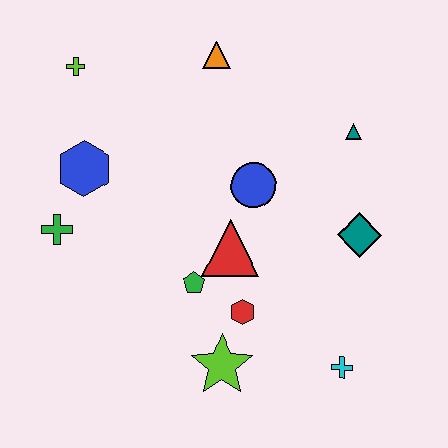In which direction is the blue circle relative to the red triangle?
The blue circle is above the red triangle.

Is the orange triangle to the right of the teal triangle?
No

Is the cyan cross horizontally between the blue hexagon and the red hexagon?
No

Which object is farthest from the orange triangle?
The cyan cross is farthest from the orange triangle.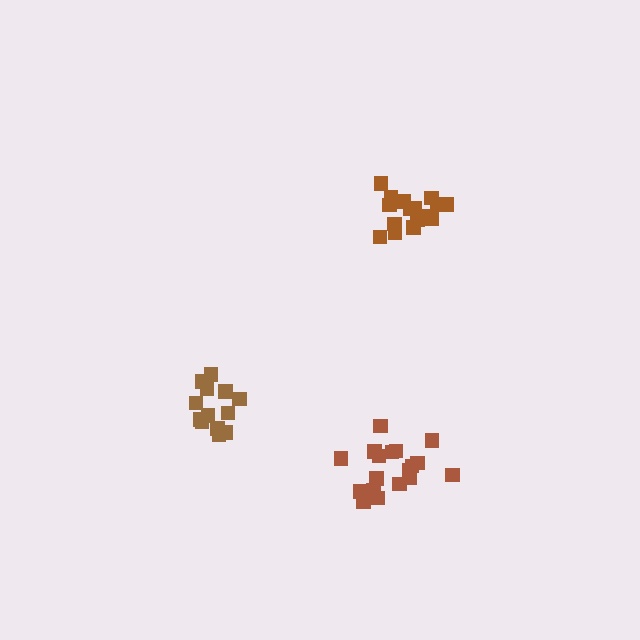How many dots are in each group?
Group 1: 13 dots, Group 2: 17 dots, Group 3: 18 dots (48 total).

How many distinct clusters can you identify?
There are 3 distinct clusters.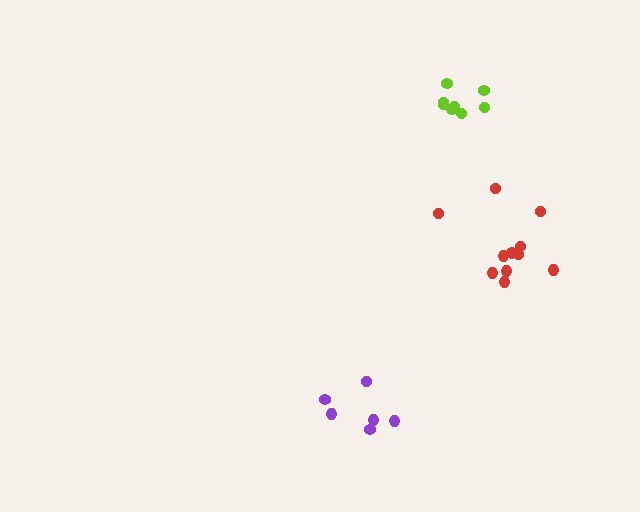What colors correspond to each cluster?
The clusters are colored: lime, red, purple.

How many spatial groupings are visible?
There are 3 spatial groupings.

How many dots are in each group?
Group 1: 8 dots, Group 2: 11 dots, Group 3: 6 dots (25 total).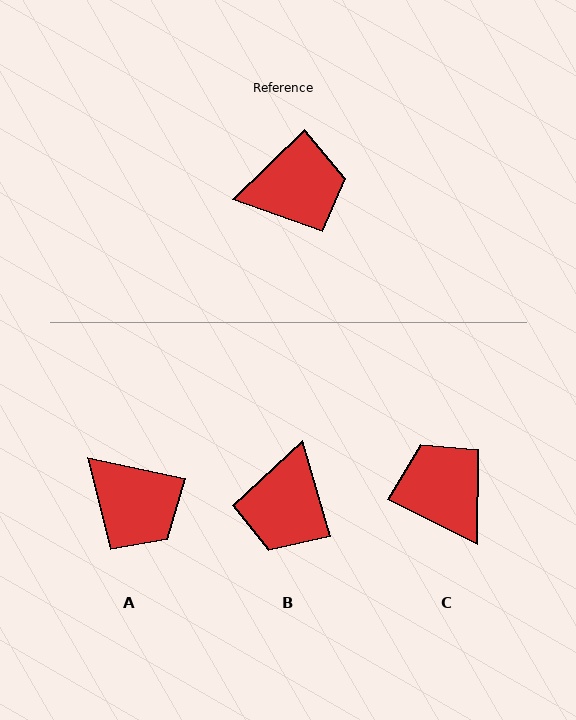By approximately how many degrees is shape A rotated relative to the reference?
Approximately 56 degrees clockwise.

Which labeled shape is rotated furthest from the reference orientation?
B, about 117 degrees away.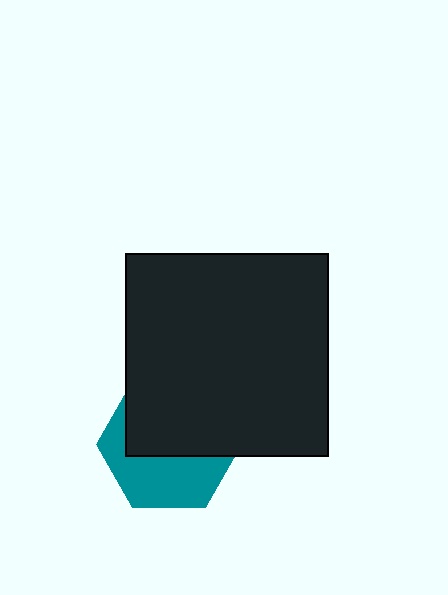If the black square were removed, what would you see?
You would see the complete teal hexagon.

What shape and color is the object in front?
The object in front is a black square.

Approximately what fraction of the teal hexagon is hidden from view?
Roughly 55% of the teal hexagon is hidden behind the black square.